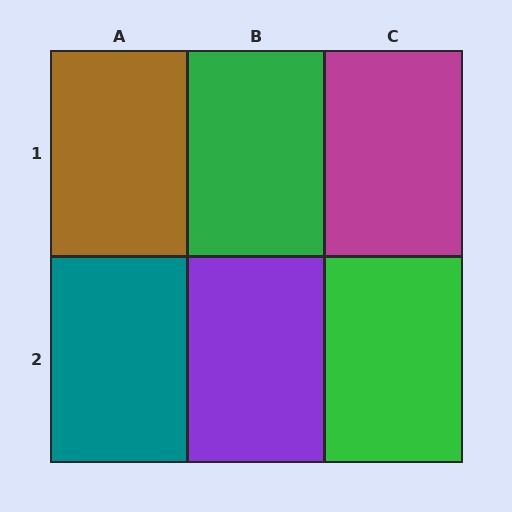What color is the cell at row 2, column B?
Purple.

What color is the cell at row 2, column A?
Teal.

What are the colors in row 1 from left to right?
Brown, green, magenta.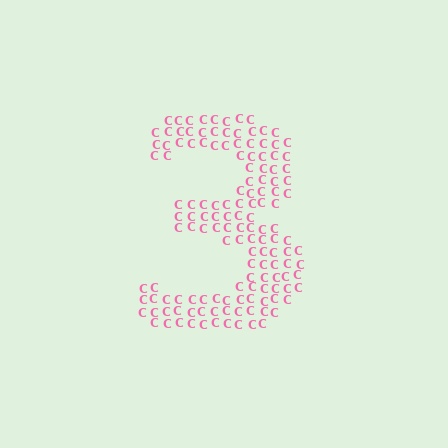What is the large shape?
The large shape is the digit 3.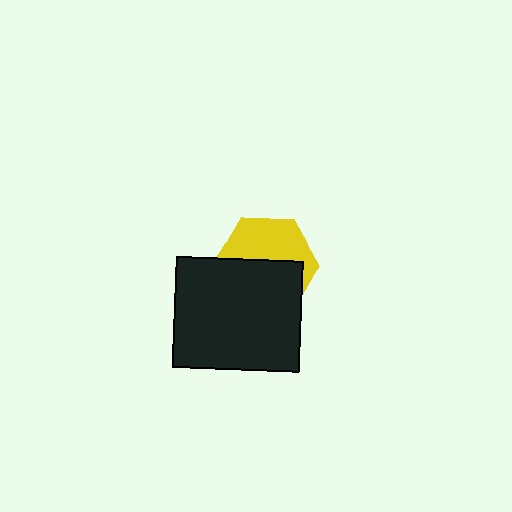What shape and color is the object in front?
The object in front is a black rectangle.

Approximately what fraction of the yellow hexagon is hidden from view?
Roughly 53% of the yellow hexagon is hidden behind the black rectangle.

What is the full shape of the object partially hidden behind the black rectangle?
The partially hidden object is a yellow hexagon.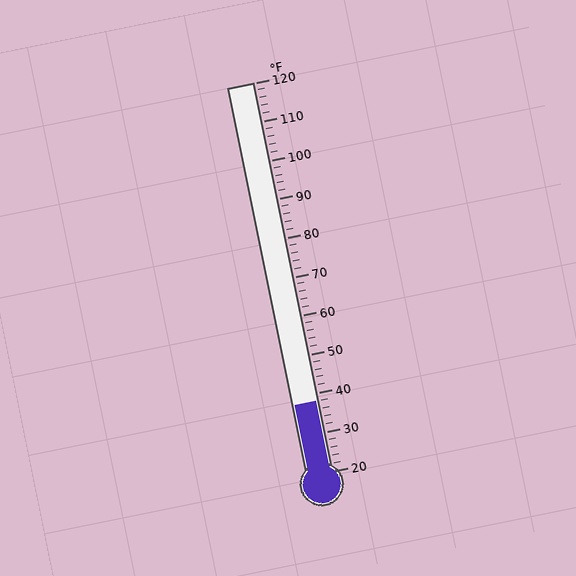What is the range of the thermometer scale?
The thermometer scale ranges from 20°F to 120°F.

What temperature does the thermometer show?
The thermometer shows approximately 38°F.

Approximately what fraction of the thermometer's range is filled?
The thermometer is filled to approximately 20% of its range.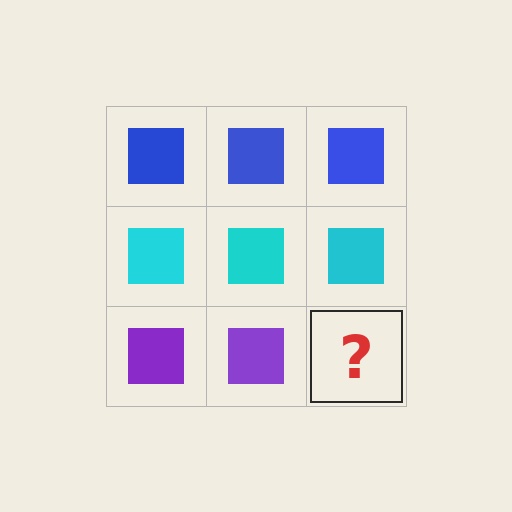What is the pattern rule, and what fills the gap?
The rule is that each row has a consistent color. The gap should be filled with a purple square.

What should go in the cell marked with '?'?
The missing cell should contain a purple square.